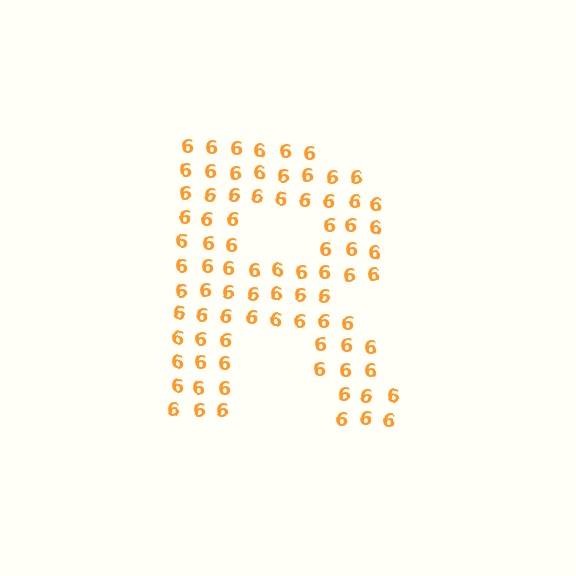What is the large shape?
The large shape is the letter R.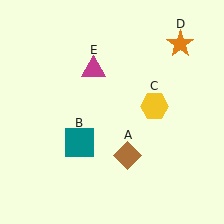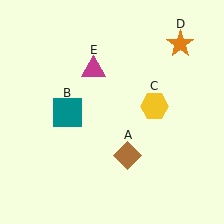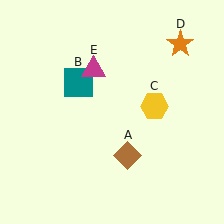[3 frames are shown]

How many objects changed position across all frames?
1 object changed position: teal square (object B).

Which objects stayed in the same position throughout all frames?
Brown diamond (object A) and yellow hexagon (object C) and orange star (object D) and magenta triangle (object E) remained stationary.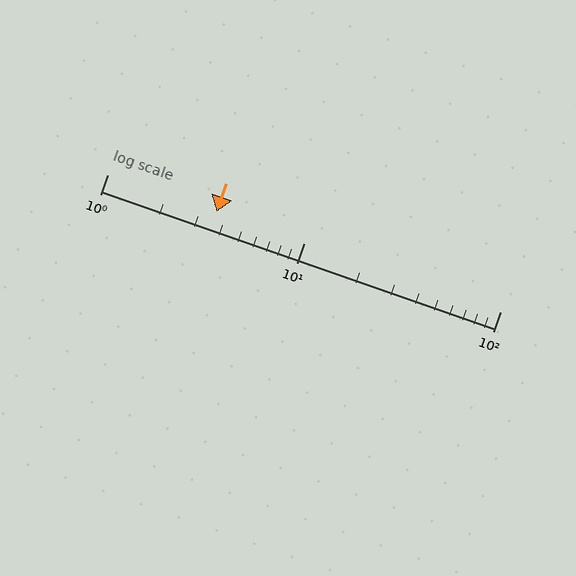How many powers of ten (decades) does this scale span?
The scale spans 2 decades, from 1 to 100.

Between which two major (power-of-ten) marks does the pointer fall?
The pointer is between 1 and 10.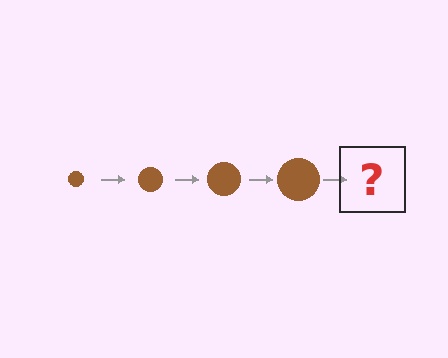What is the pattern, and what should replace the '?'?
The pattern is that the circle gets progressively larger each step. The '?' should be a brown circle, larger than the previous one.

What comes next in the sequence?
The next element should be a brown circle, larger than the previous one.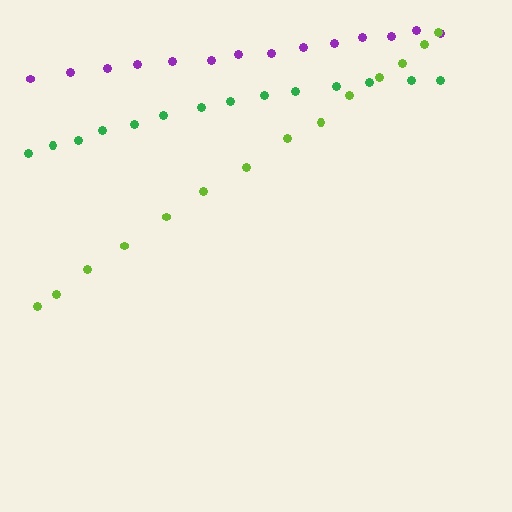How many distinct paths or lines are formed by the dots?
There are 3 distinct paths.